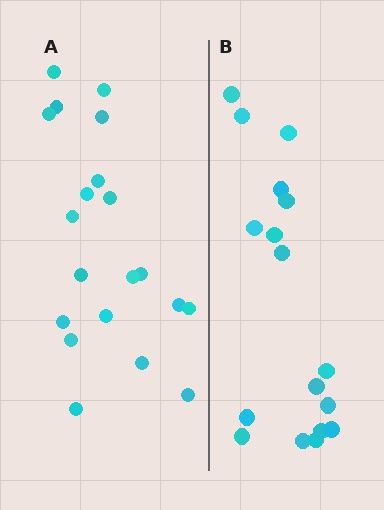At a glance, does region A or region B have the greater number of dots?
Region A (the left region) has more dots.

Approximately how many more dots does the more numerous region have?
Region A has just a few more — roughly 2 or 3 more dots than region B.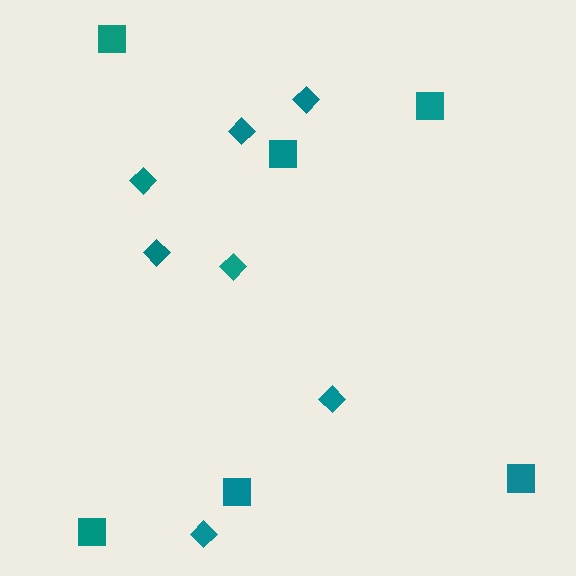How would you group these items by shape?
There are 2 groups: one group of diamonds (7) and one group of squares (6).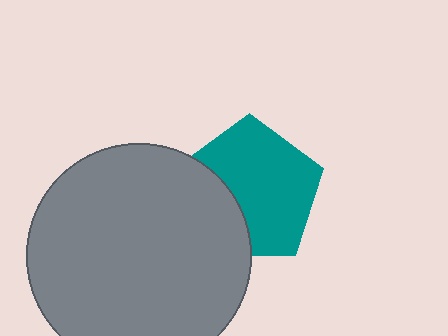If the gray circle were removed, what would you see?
You would see the complete teal pentagon.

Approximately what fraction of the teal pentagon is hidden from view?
Roughly 32% of the teal pentagon is hidden behind the gray circle.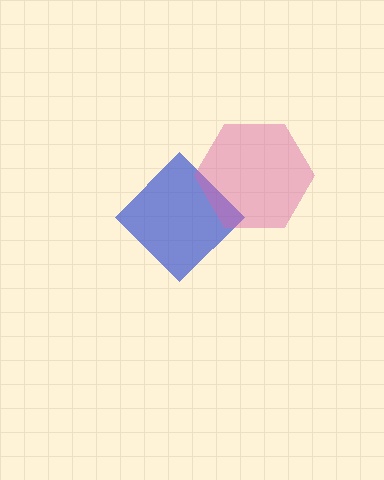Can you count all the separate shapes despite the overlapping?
Yes, there are 2 separate shapes.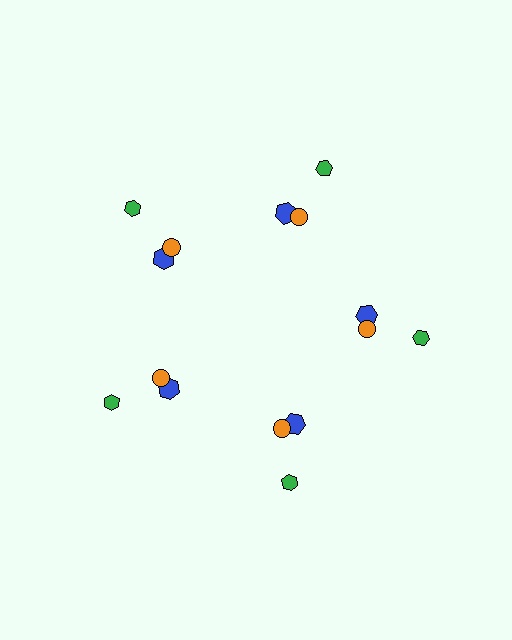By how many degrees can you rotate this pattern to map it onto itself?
The pattern maps onto itself every 72 degrees of rotation.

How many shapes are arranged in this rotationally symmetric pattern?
There are 15 shapes, arranged in 5 groups of 3.